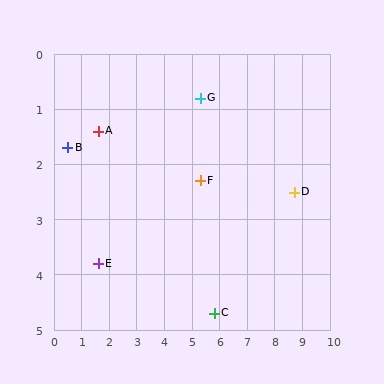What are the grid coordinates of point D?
Point D is at approximately (8.7, 2.5).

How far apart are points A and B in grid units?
Points A and B are about 1.1 grid units apart.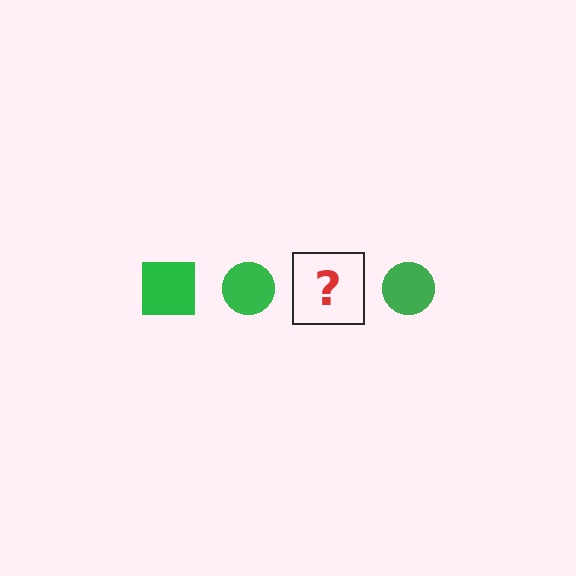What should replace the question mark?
The question mark should be replaced with a green square.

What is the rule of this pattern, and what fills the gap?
The rule is that the pattern cycles through square, circle shapes in green. The gap should be filled with a green square.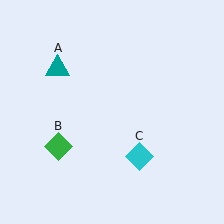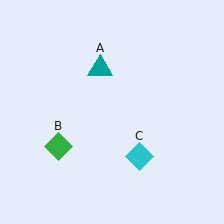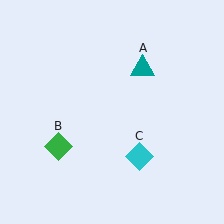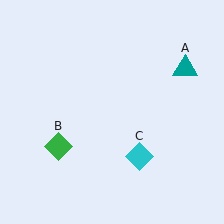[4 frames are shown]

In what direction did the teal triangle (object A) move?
The teal triangle (object A) moved right.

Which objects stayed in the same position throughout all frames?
Green diamond (object B) and cyan diamond (object C) remained stationary.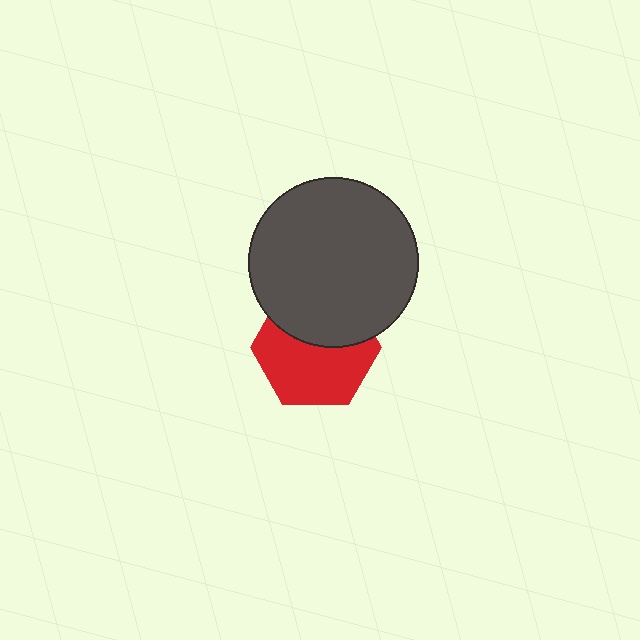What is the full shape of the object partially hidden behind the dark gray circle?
The partially hidden object is a red hexagon.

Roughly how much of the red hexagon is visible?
About half of it is visible (roughly 59%).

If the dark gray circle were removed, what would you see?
You would see the complete red hexagon.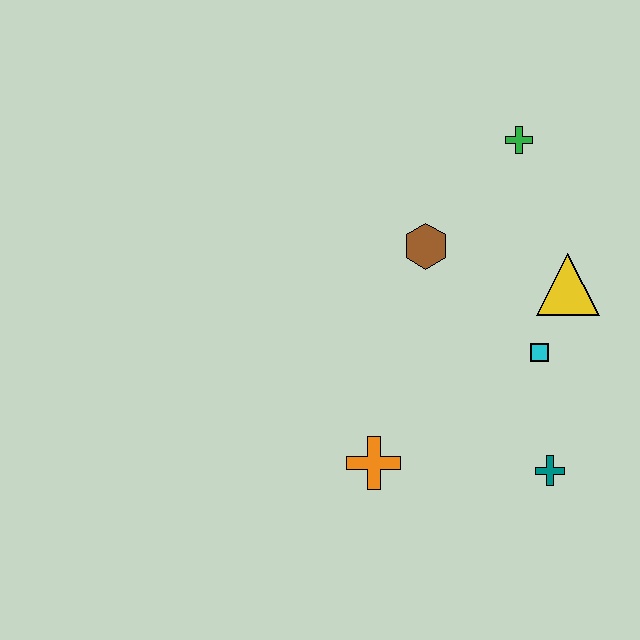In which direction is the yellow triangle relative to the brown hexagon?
The yellow triangle is to the right of the brown hexagon.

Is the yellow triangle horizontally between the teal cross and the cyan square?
No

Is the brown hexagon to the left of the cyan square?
Yes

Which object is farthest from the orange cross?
The green cross is farthest from the orange cross.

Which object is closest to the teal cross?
The cyan square is closest to the teal cross.